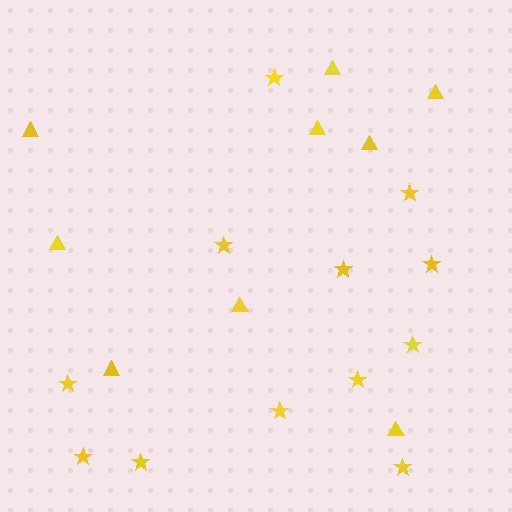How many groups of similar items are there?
There are 2 groups: one group of stars (12) and one group of triangles (9).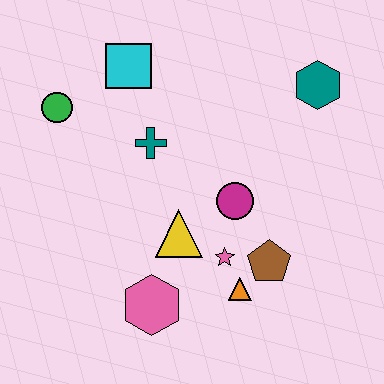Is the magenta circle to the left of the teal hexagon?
Yes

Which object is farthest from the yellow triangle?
The teal hexagon is farthest from the yellow triangle.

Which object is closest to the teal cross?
The cyan square is closest to the teal cross.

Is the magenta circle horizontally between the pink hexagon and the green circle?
No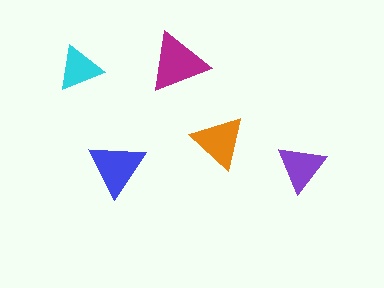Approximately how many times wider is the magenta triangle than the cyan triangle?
About 1.5 times wider.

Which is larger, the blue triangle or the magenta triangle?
The magenta one.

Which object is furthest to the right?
The purple triangle is rightmost.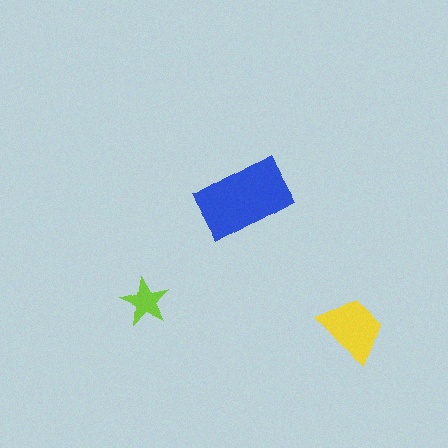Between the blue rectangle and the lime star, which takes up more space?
The blue rectangle.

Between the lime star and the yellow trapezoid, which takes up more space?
The yellow trapezoid.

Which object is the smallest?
The lime star.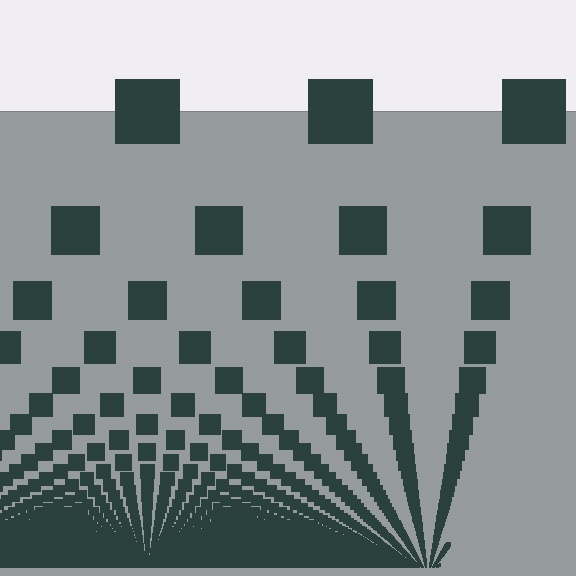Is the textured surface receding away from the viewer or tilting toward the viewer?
The surface appears to tilt toward the viewer. Texture elements get larger and sparser toward the top.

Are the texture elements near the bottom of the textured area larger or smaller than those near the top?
Smaller. The gradient is inverted — elements near the bottom are smaller and denser.